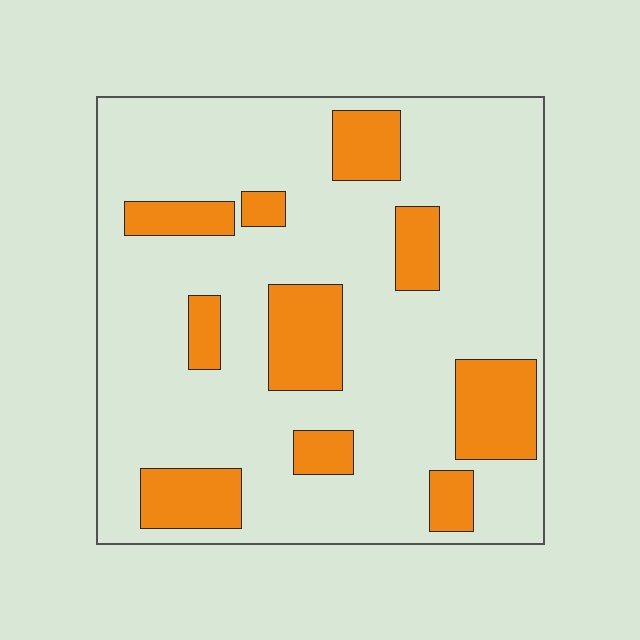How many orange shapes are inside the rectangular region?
10.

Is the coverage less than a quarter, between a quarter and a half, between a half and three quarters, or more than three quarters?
Less than a quarter.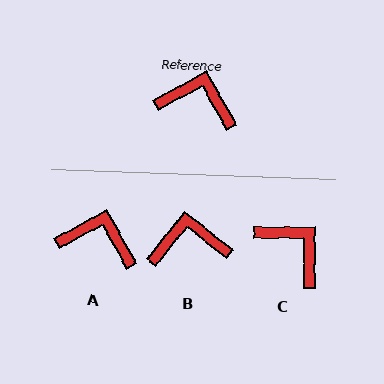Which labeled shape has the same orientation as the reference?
A.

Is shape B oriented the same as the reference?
No, it is off by about 22 degrees.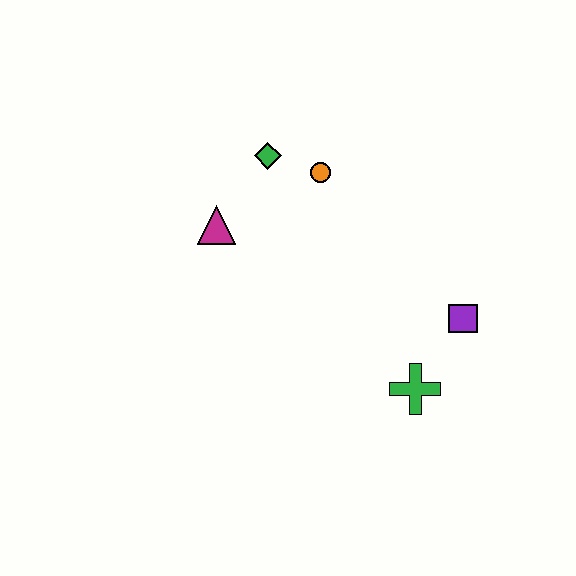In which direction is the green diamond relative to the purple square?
The green diamond is to the left of the purple square.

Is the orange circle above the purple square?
Yes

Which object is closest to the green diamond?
The orange circle is closest to the green diamond.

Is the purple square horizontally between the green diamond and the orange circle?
No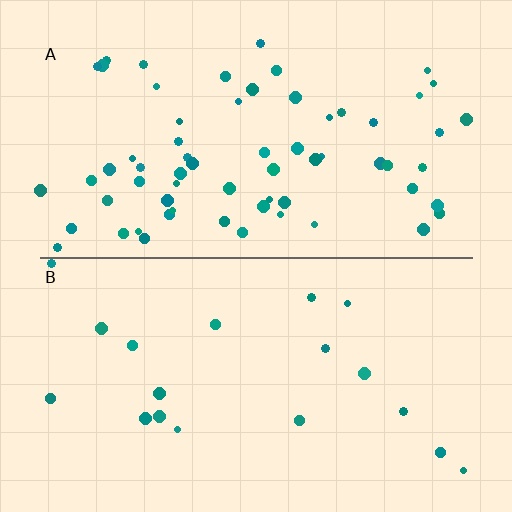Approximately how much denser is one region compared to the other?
Approximately 3.5× — region A over region B.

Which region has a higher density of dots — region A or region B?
A (the top).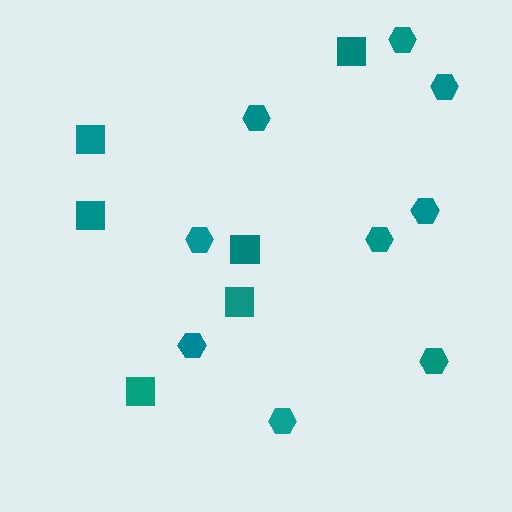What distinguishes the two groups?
There are 2 groups: one group of squares (6) and one group of hexagons (9).